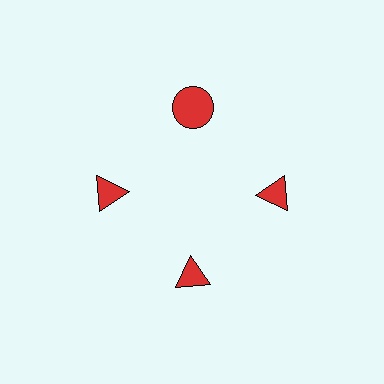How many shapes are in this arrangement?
There are 4 shapes arranged in a ring pattern.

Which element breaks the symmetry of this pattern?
The red circle at roughly the 12 o'clock position breaks the symmetry. All other shapes are red triangles.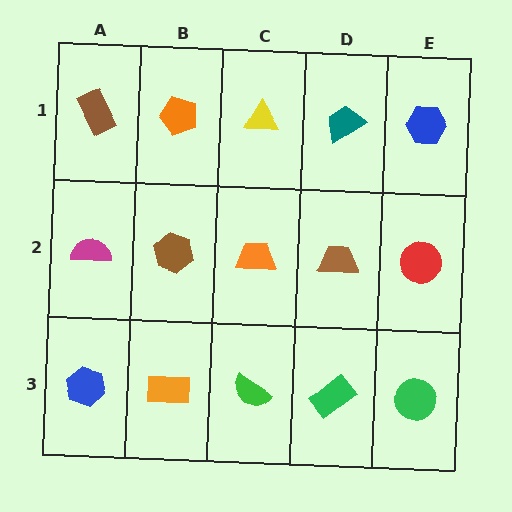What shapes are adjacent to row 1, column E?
A red circle (row 2, column E), a teal trapezoid (row 1, column D).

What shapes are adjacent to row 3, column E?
A red circle (row 2, column E), a green rectangle (row 3, column D).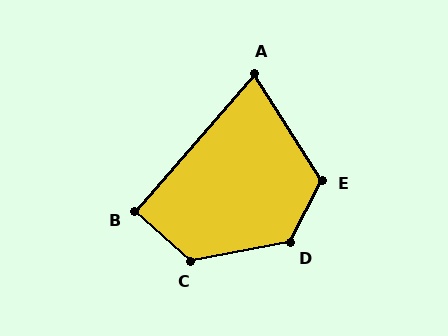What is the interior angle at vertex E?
Approximately 120 degrees (obtuse).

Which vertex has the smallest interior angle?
A, at approximately 73 degrees.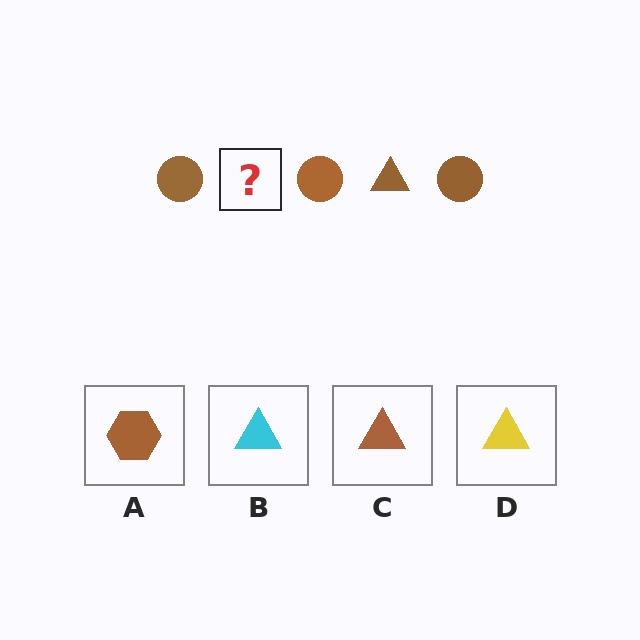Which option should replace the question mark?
Option C.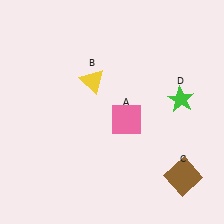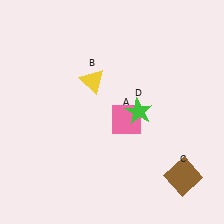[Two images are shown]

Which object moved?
The green star (D) moved left.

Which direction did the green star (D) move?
The green star (D) moved left.